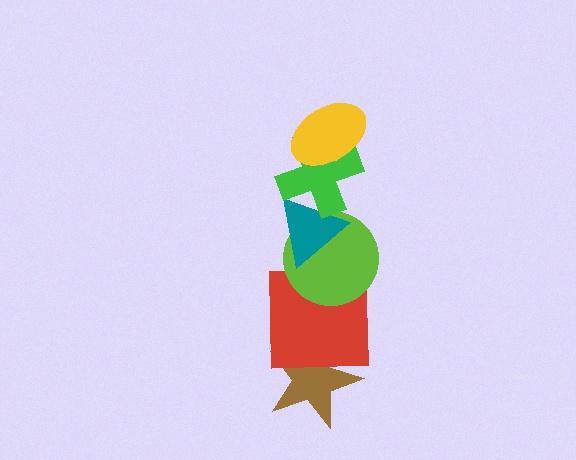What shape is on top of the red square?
The lime circle is on top of the red square.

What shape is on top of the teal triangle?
The green cross is on top of the teal triangle.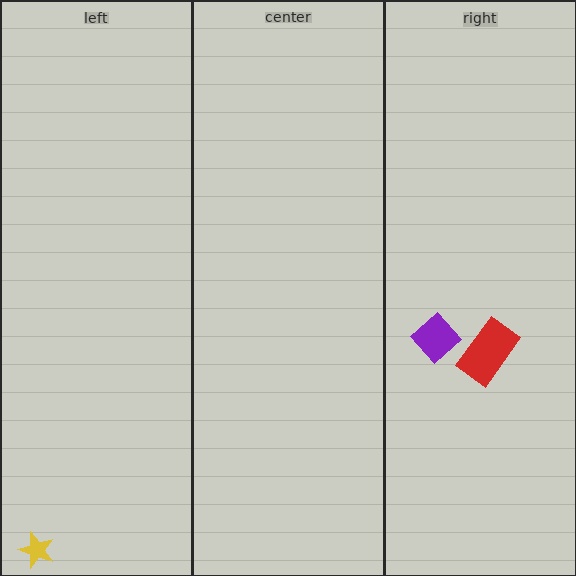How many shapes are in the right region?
2.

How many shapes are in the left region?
1.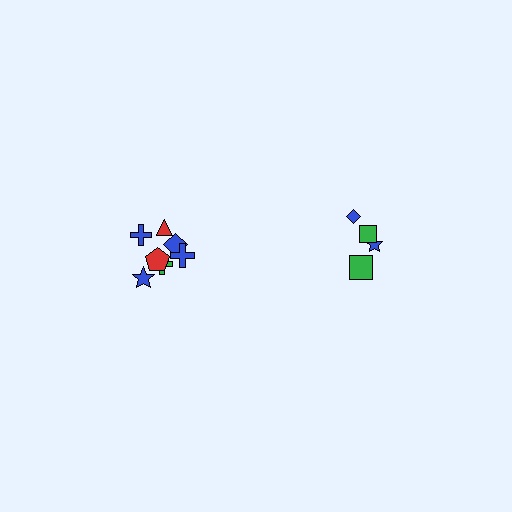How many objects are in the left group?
There are 7 objects.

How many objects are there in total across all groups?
There are 11 objects.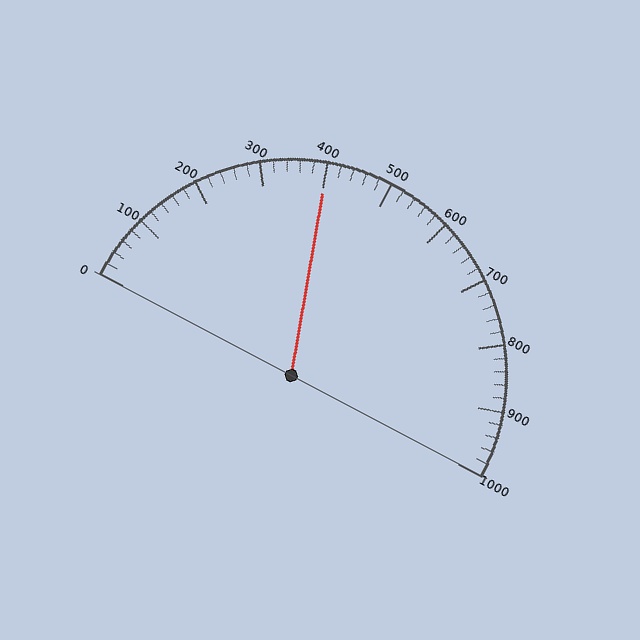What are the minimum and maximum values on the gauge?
The gauge ranges from 0 to 1000.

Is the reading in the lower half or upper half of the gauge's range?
The reading is in the lower half of the range (0 to 1000).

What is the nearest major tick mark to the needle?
The nearest major tick mark is 400.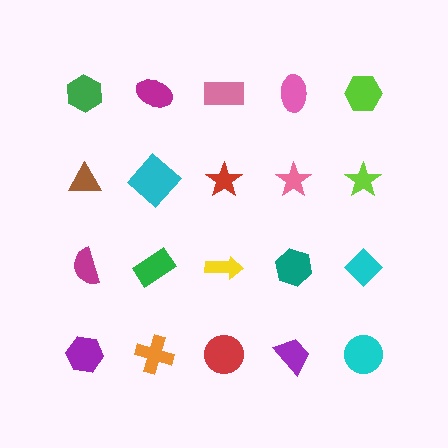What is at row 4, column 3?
A red circle.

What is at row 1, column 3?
A pink rectangle.